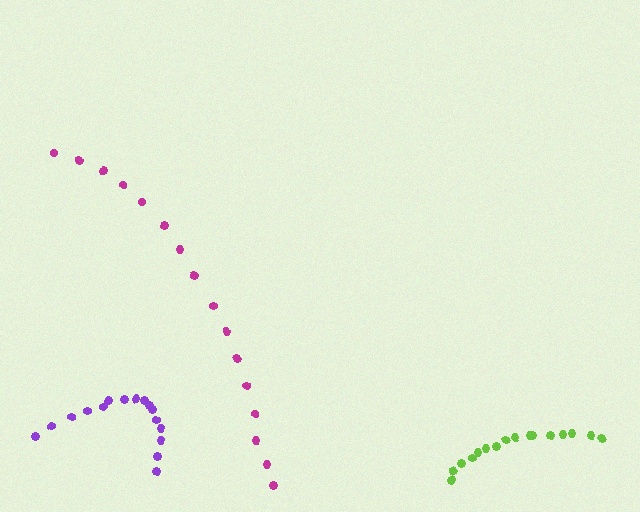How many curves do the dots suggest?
There are 3 distinct paths.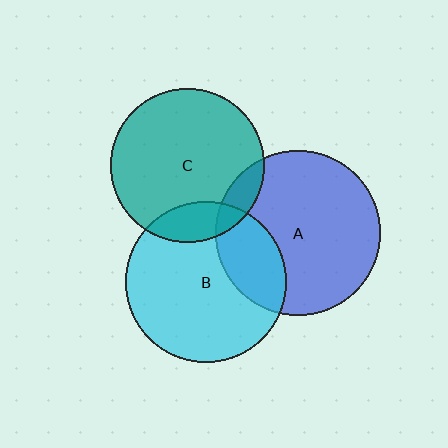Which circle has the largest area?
Circle A (blue).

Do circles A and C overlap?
Yes.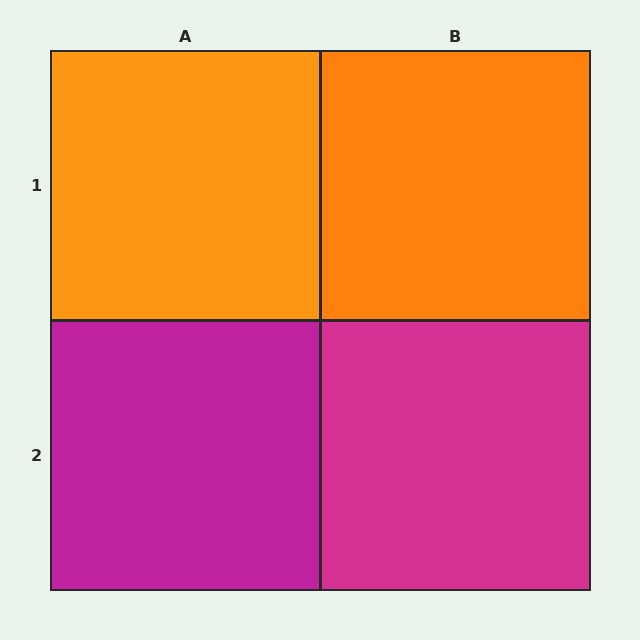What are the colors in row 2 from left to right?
Magenta, magenta.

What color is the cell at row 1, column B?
Orange.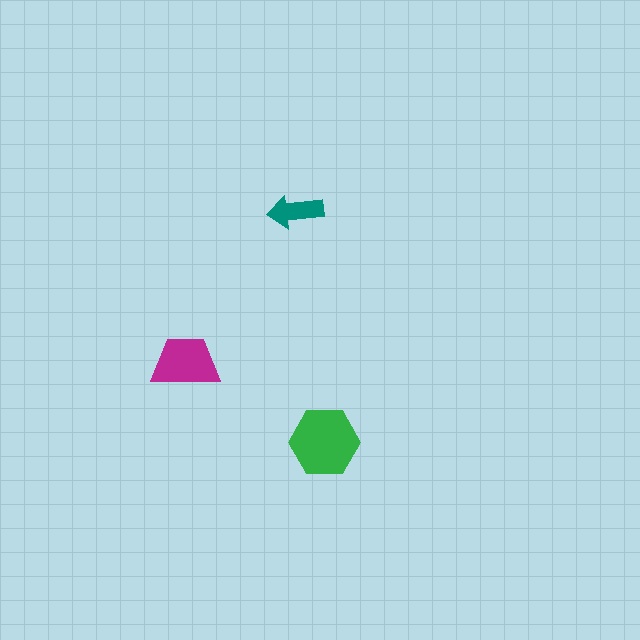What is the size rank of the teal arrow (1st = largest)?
3rd.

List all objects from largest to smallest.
The green hexagon, the magenta trapezoid, the teal arrow.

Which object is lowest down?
The green hexagon is bottommost.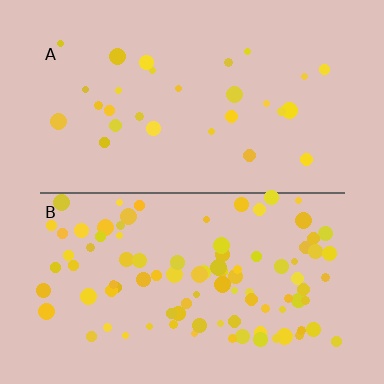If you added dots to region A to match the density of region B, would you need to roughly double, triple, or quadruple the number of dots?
Approximately triple.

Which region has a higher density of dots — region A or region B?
B (the bottom).